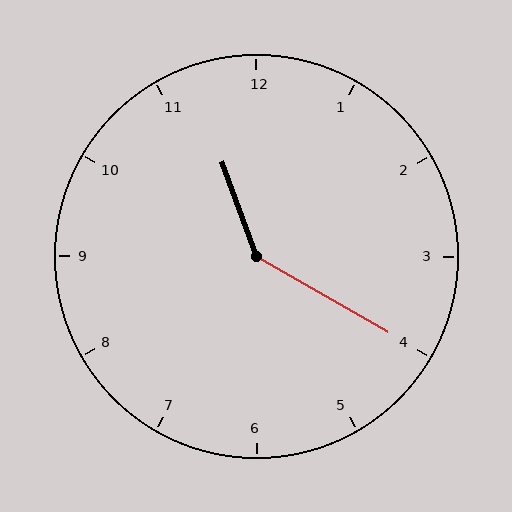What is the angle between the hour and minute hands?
Approximately 140 degrees.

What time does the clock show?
11:20.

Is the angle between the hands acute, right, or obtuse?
It is obtuse.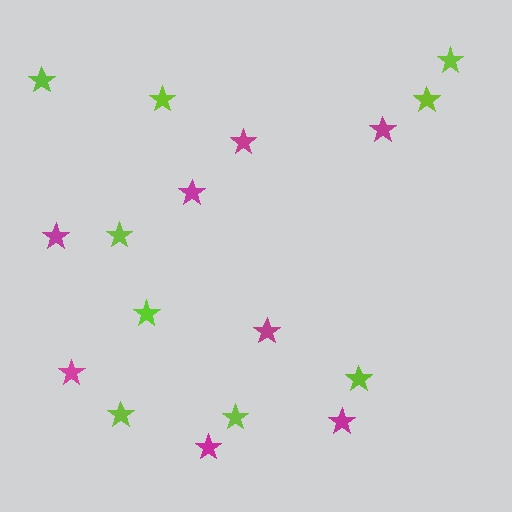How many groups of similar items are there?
There are 2 groups: one group of magenta stars (8) and one group of lime stars (9).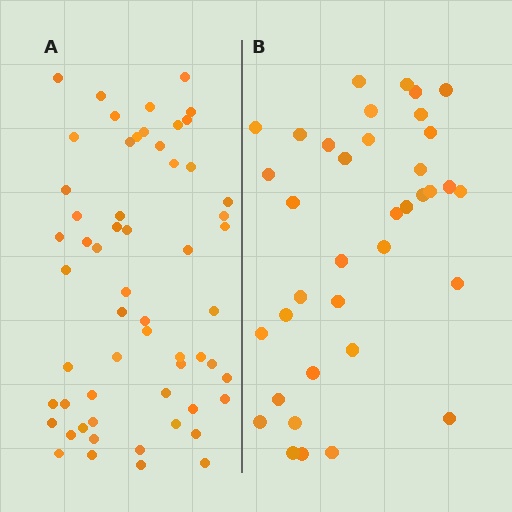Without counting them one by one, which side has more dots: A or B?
Region A (the left region) has more dots.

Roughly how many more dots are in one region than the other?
Region A has approximately 20 more dots than region B.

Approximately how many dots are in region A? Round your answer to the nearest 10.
About 60 dots. (The exact count is 58, which rounds to 60.)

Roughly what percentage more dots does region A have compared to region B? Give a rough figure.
About 55% more.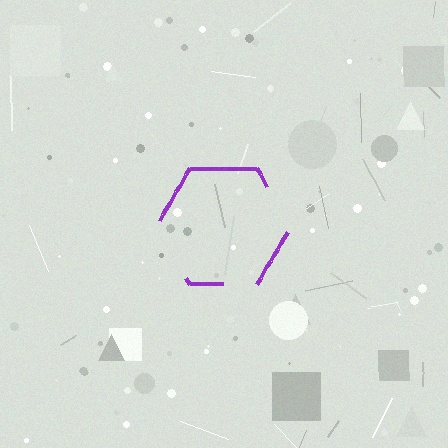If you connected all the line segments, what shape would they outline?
They would outline a hexagon.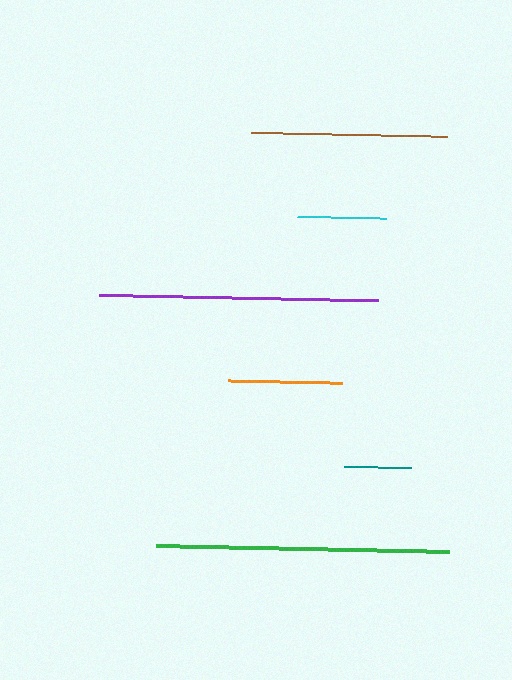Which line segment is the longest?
The green line is the longest at approximately 293 pixels.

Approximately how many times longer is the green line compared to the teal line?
The green line is approximately 4.4 times the length of the teal line.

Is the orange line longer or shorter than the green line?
The green line is longer than the orange line.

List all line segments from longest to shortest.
From longest to shortest: green, purple, brown, orange, cyan, teal.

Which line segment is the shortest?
The teal line is the shortest at approximately 67 pixels.